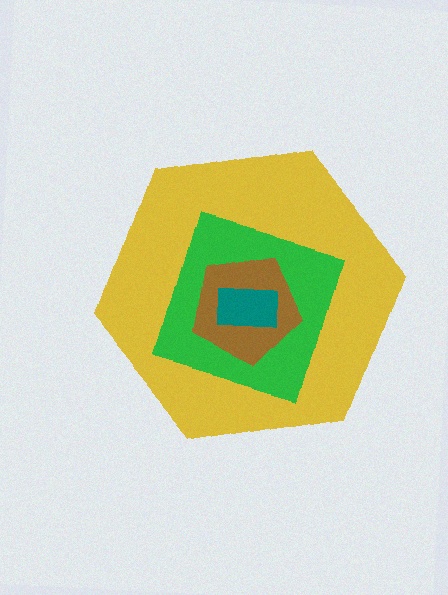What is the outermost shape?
The yellow hexagon.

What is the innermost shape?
The teal rectangle.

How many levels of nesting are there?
4.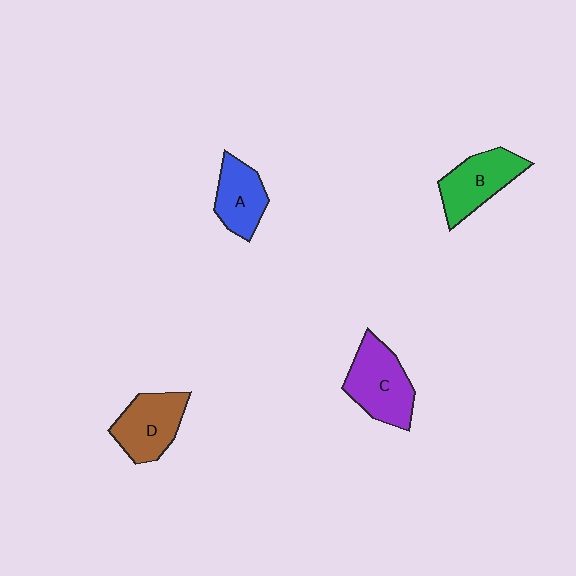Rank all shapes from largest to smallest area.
From largest to smallest: C (purple), B (green), D (brown), A (blue).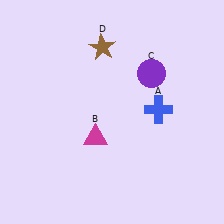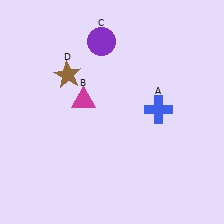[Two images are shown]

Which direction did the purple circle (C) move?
The purple circle (C) moved left.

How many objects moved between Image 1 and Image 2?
3 objects moved between the two images.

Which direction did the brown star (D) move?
The brown star (D) moved left.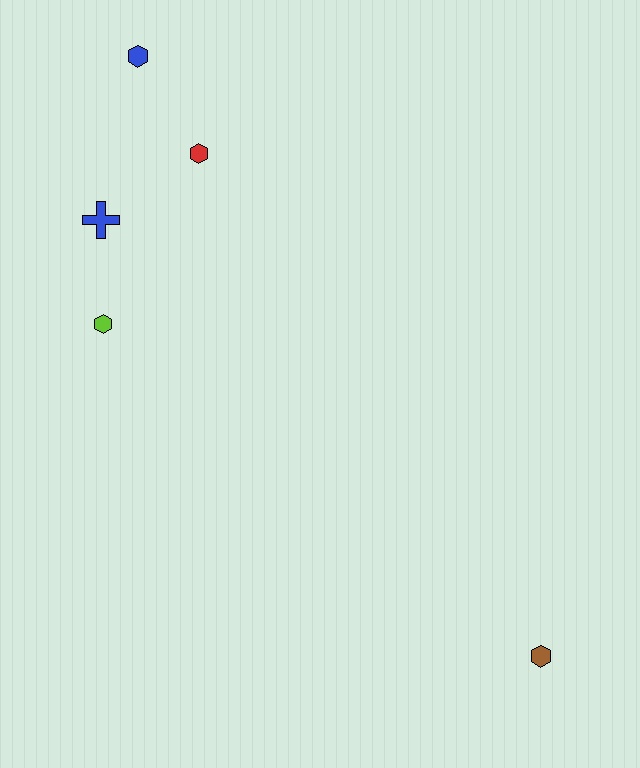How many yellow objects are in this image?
There are no yellow objects.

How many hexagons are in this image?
There are 4 hexagons.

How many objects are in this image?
There are 5 objects.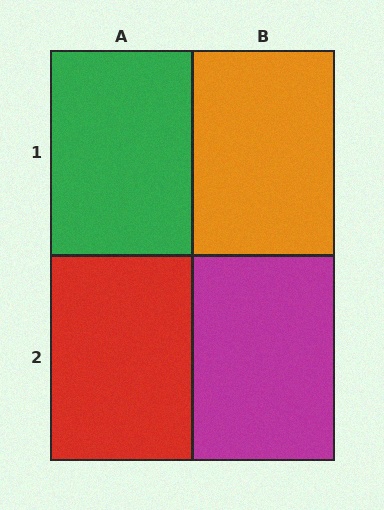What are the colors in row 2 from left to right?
Red, magenta.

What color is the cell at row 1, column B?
Orange.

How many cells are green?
1 cell is green.